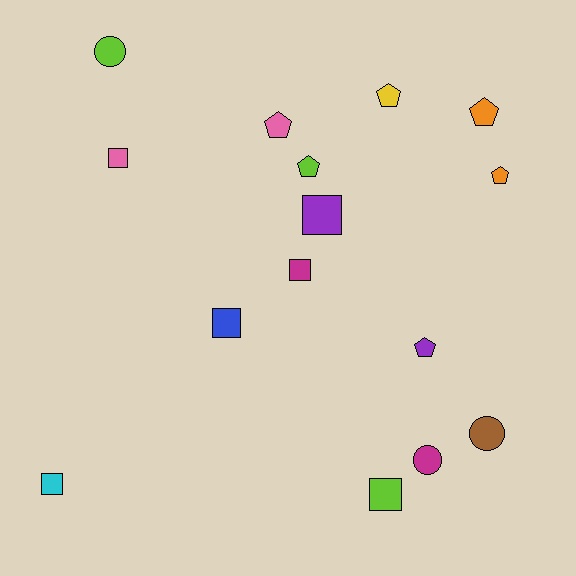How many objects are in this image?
There are 15 objects.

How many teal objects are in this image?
There are no teal objects.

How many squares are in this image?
There are 6 squares.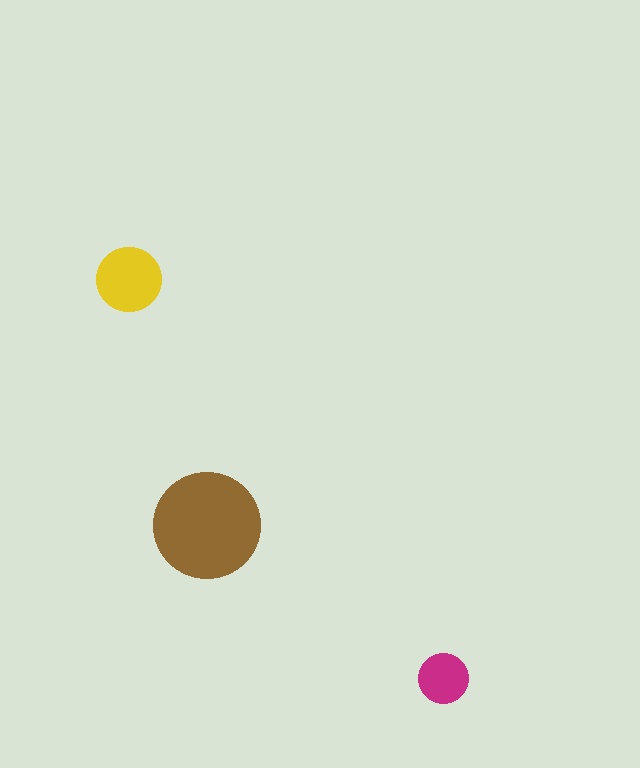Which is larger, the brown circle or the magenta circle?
The brown one.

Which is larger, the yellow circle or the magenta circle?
The yellow one.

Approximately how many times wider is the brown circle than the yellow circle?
About 1.5 times wider.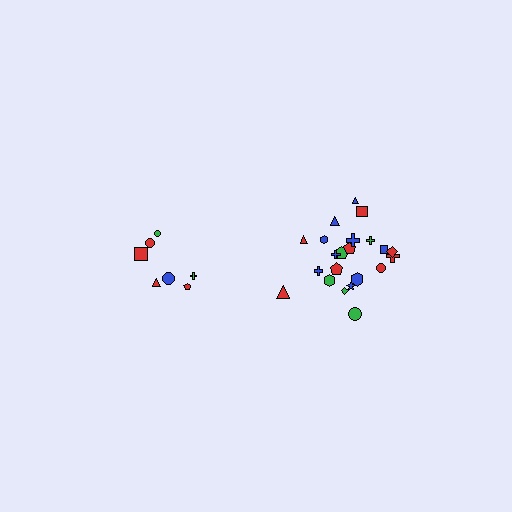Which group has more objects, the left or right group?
The right group.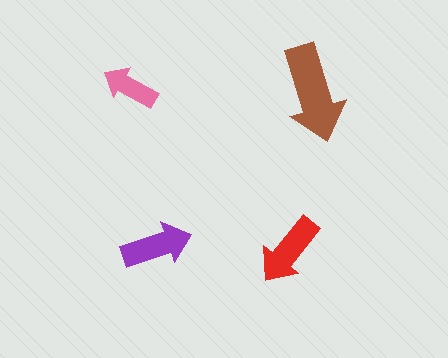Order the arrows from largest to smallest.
the brown one, the red one, the purple one, the pink one.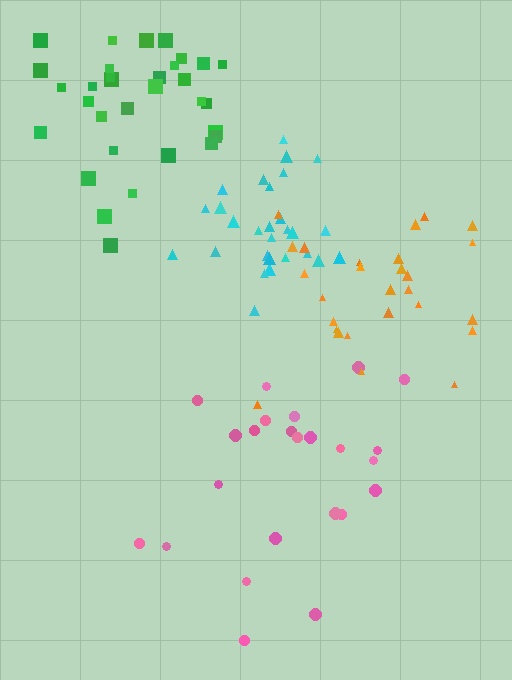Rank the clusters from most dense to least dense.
cyan, green, orange, pink.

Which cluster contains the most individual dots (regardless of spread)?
Green (33).